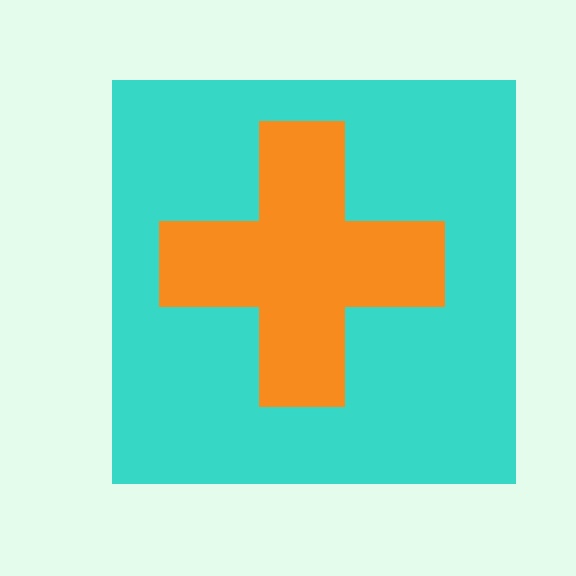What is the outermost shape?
The cyan square.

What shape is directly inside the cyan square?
The orange cross.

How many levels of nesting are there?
2.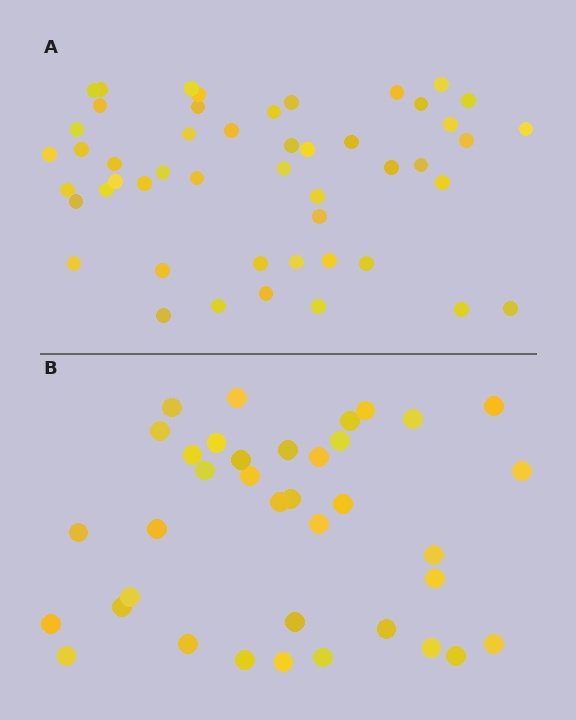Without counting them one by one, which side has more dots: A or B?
Region A (the top region) has more dots.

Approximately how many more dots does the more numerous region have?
Region A has roughly 12 or so more dots than region B.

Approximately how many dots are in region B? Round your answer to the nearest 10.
About 40 dots. (The exact count is 37, which rounds to 40.)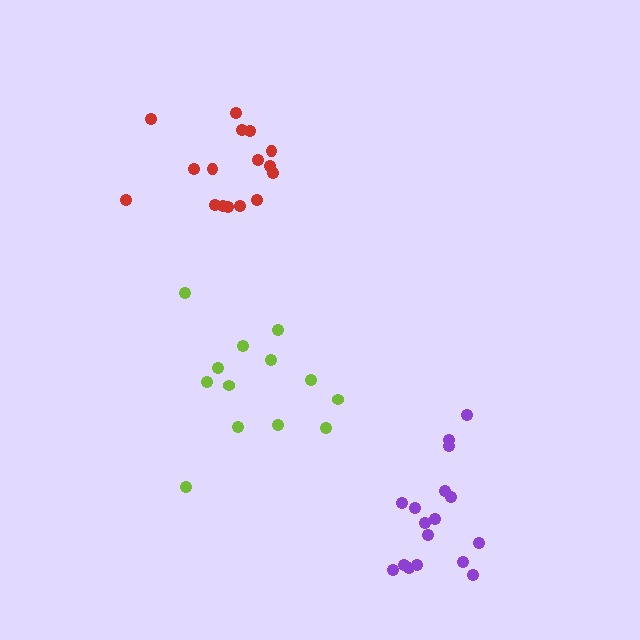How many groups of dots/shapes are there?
There are 3 groups.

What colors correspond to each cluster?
The clusters are colored: lime, red, purple.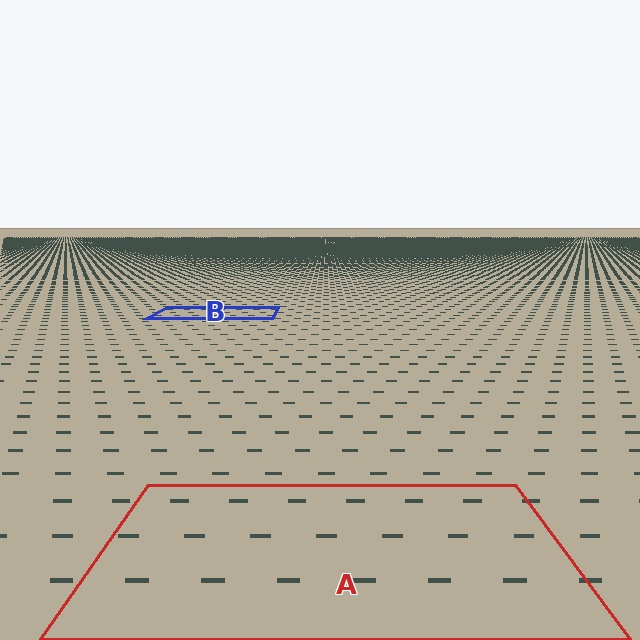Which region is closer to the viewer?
Region A is closer. The texture elements there are larger and more spread out.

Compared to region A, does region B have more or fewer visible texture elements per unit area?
Region B has more texture elements per unit area — they are packed more densely because it is farther away.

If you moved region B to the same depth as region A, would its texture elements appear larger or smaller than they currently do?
They would appear larger. At a closer depth, the same texture elements are projected at a bigger on-screen size.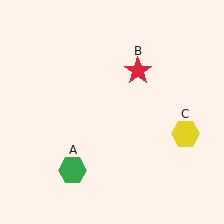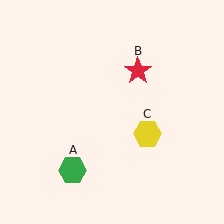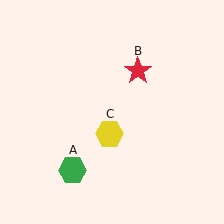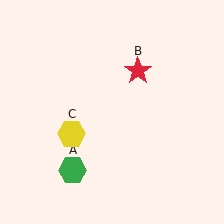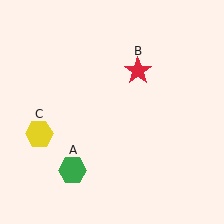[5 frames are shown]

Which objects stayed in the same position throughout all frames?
Green hexagon (object A) and red star (object B) remained stationary.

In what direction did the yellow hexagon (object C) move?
The yellow hexagon (object C) moved left.